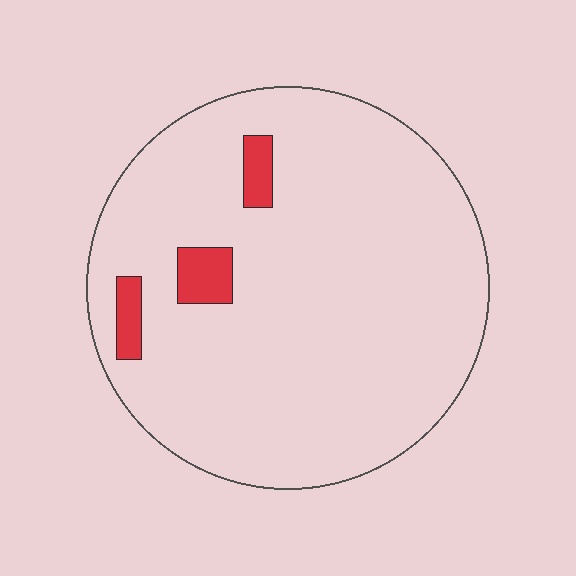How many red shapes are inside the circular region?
3.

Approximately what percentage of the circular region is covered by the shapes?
Approximately 5%.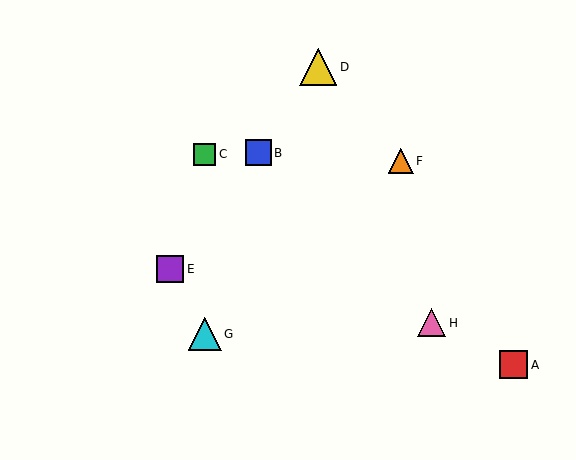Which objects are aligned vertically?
Objects C, G are aligned vertically.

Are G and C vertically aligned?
Yes, both are at x≈205.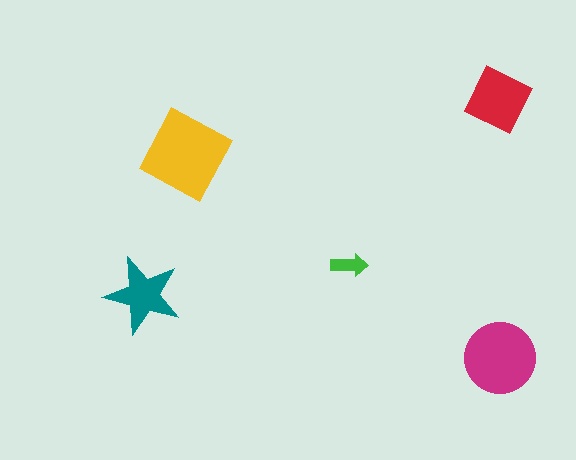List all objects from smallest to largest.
The green arrow, the teal star, the red square, the magenta circle, the yellow diamond.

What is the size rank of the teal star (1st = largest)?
4th.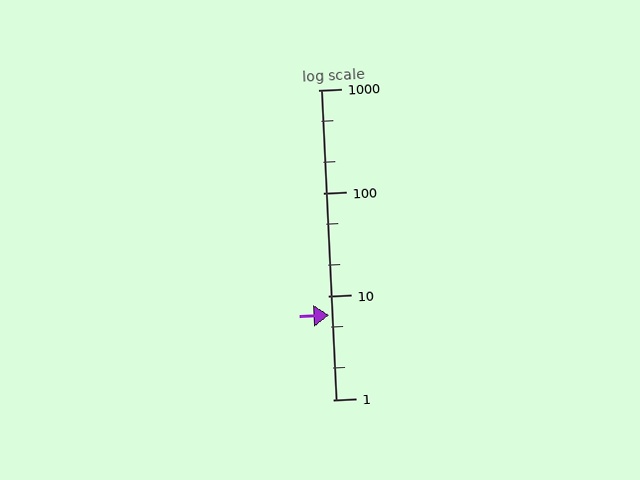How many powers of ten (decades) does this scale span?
The scale spans 3 decades, from 1 to 1000.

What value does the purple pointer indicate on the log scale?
The pointer indicates approximately 6.6.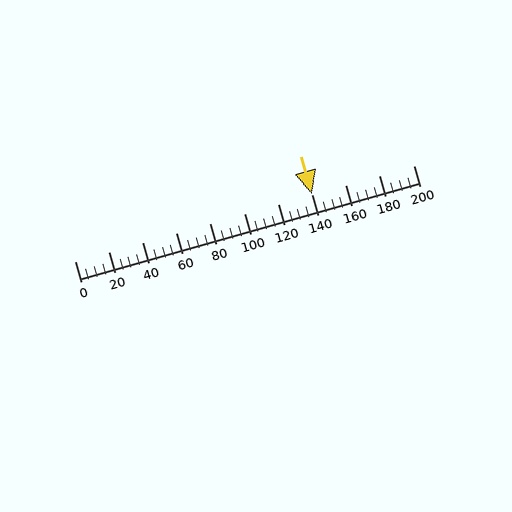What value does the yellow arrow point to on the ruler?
The yellow arrow points to approximately 140.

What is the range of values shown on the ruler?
The ruler shows values from 0 to 200.